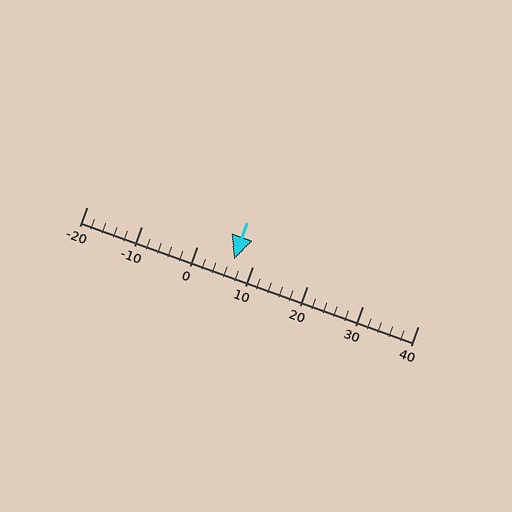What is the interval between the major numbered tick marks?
The major tick marks are spaced 10 units apart.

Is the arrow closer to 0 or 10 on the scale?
The arrow is closer to 10.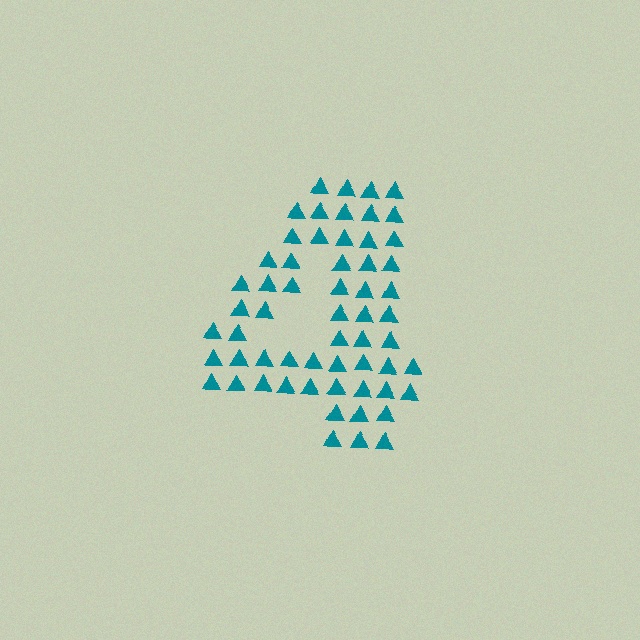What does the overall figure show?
The overall figure shows the digit 4.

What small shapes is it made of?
It is made of small triangles.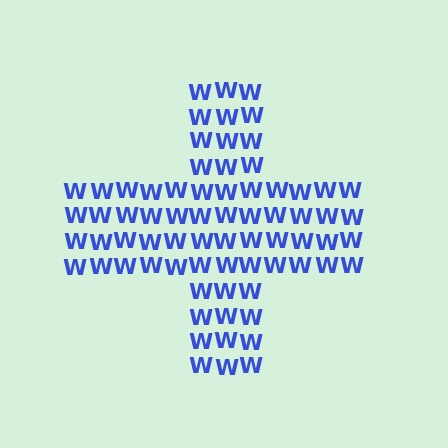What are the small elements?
The small elements are letter W's.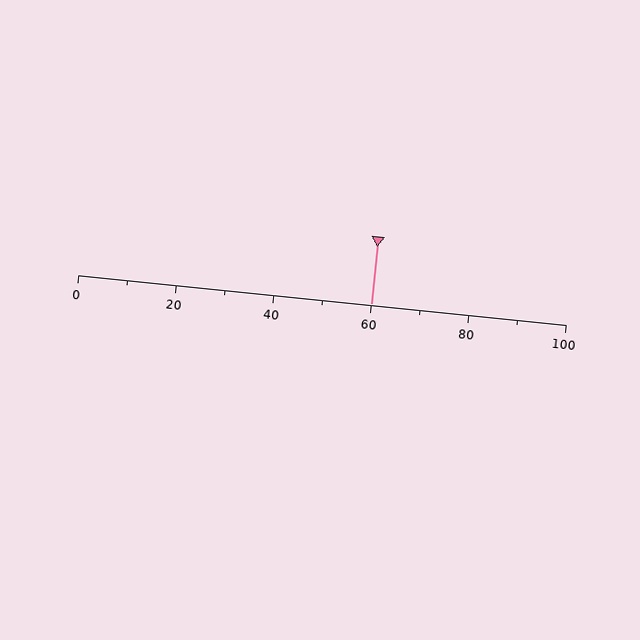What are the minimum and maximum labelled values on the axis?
The axis runs from 0 to 100.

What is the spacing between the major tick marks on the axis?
The major ticks are spaced 20 apart.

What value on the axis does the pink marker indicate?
The marker indicates approximately 60.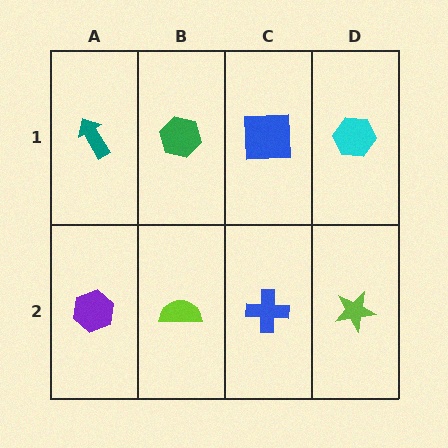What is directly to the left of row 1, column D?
A blue square.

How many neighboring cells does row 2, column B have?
3.